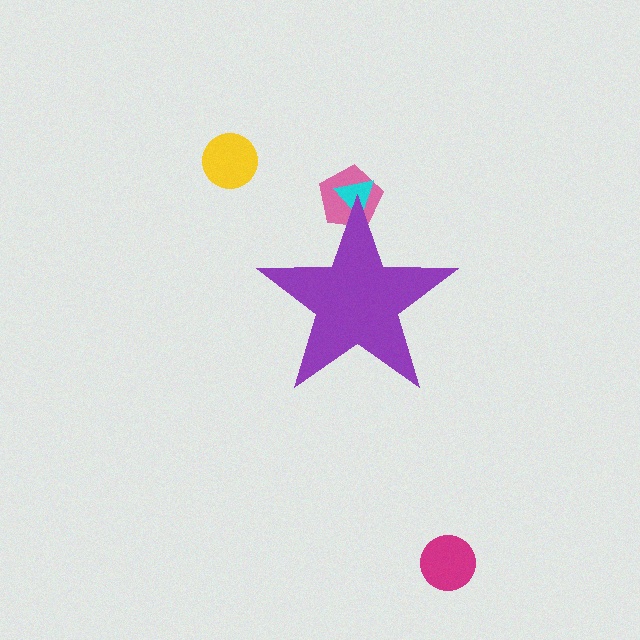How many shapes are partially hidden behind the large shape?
2 shapes are partially hidden.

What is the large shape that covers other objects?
A purple star.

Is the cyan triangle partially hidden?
Yes, the cyan triangle is partially hidden behind the purple star.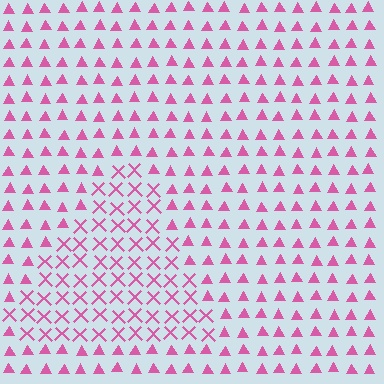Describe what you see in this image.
The image is filled with small pink elements arranged in a uniform grid. A triangle-shaped region contains X marks, while the surrounding area contains triangles. The boundary is defined purely by the change in element shape.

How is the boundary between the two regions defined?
The boundary is defined by a change in element shape: X marks inside vs. triangles outside. All elements share the same color and spacing.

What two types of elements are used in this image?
The image uses X marks inside the triangle region and triangles outside it.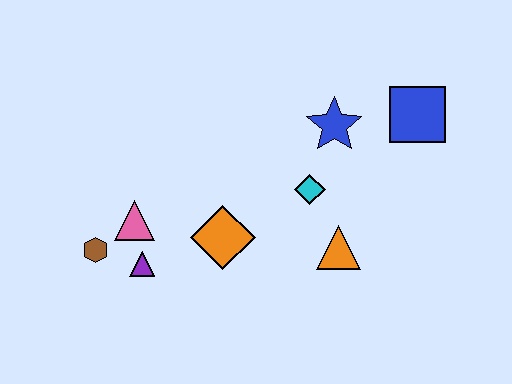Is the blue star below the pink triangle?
No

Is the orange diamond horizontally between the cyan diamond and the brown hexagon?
Yes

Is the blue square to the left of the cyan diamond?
No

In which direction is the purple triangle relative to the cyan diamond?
The purple triangle is to the left of the cyan diamond.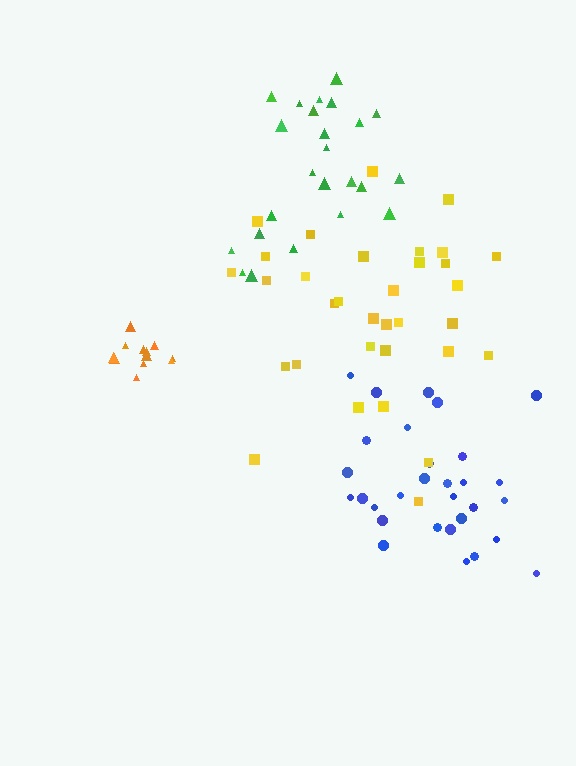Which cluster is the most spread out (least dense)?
Yellow.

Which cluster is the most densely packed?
Orange.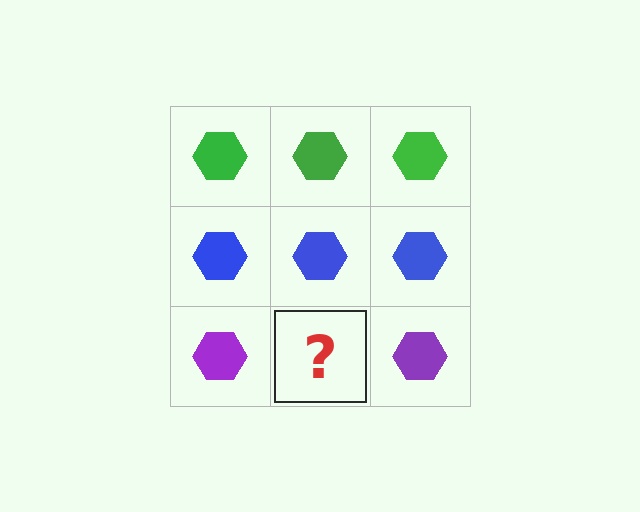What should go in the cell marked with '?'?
The missing cell should contain a purple hexagon.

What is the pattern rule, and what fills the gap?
The rule is that each row has a consistent color. The gap should be filled with a purple hexagon.